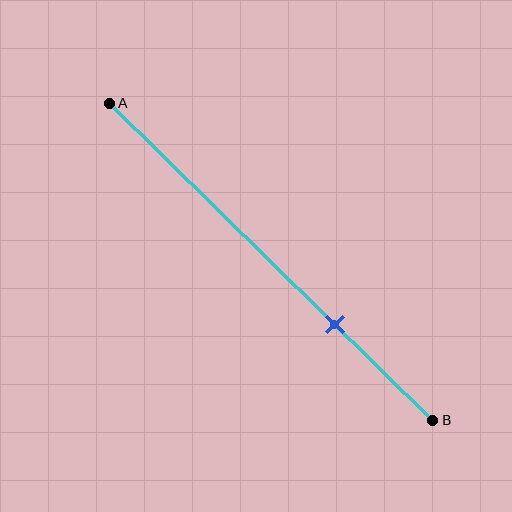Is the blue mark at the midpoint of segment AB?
No, the mark is at about 70% from A, not at the 50% midpoint.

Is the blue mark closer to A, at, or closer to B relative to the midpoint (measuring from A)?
The blue mark is closer to point B than the midpoint of segment AB.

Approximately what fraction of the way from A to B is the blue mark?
The blue mark is approximately 70% of the way from A to B.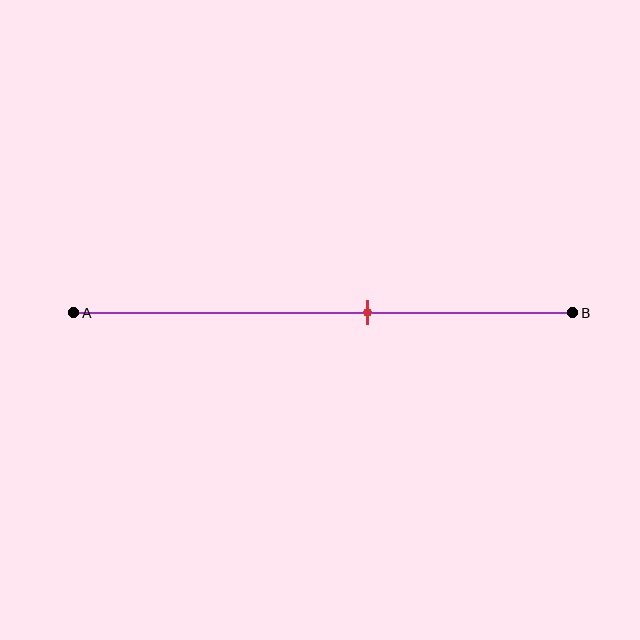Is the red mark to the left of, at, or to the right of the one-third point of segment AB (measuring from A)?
The red mark is to the right of the one-third point of segment AB.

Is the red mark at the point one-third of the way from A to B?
No, the mark is at about 60% from A, not at the 33% one-third point.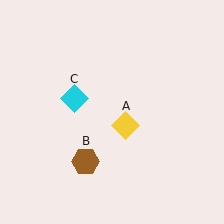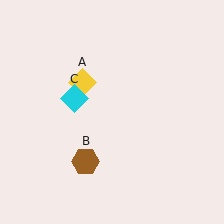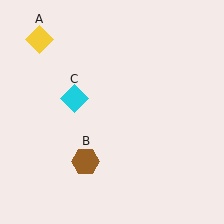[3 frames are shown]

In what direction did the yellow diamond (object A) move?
The yellow diamond (object A) moved up and to the left.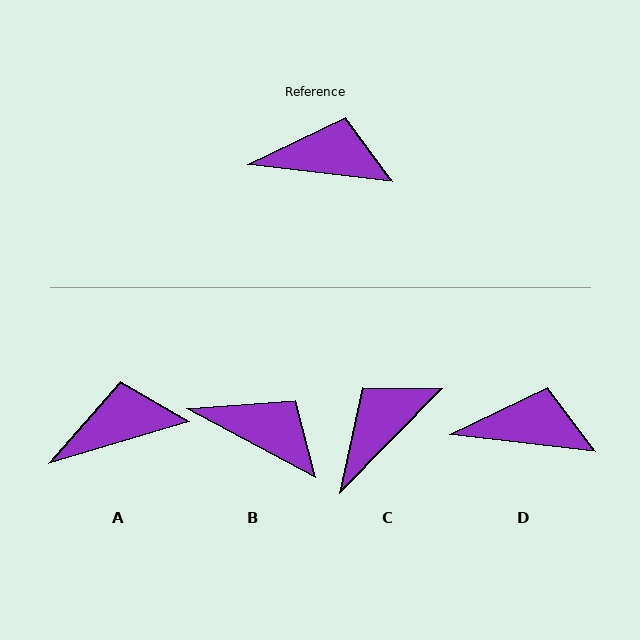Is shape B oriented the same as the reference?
No, it is off by about 22 degrees.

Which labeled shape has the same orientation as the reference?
D.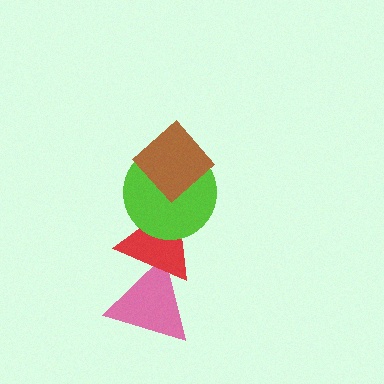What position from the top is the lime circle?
The lime circle is 2nd from the top.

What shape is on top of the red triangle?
The lime circle is on top of the red triangle.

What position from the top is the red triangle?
The red triangle is 3rd from the top.